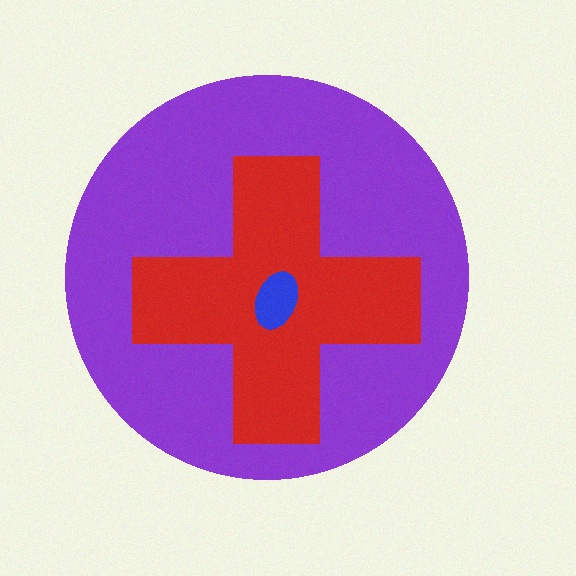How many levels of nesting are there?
3.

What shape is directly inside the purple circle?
The red cross.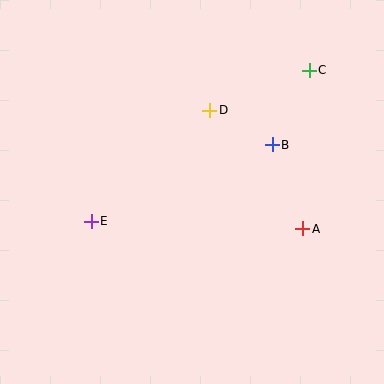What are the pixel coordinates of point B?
Point B is at (272, 145).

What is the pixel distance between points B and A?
The distance between B and A is 89 pixels.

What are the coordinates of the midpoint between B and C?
The midpoint between B and C is at (291, 108).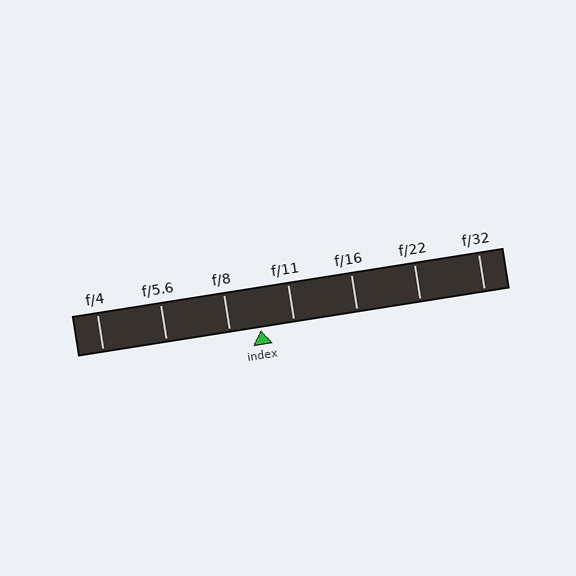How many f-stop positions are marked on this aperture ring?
There are 7 f-stop positions marked.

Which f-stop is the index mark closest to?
The index mark is closest to f/8.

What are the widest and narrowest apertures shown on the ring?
The widest aperture shown is f/4 and the narrowest is f/32.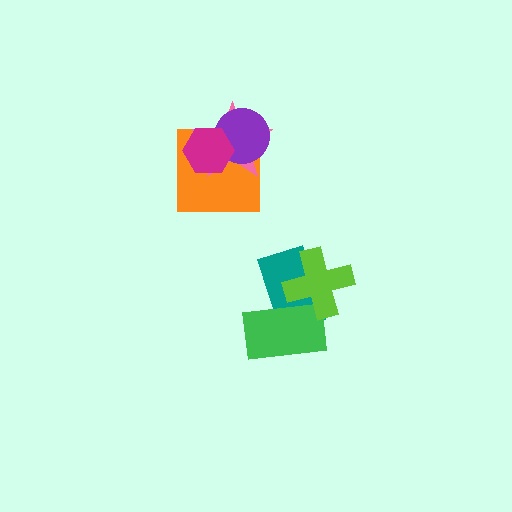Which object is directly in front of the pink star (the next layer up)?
The purple circle is directly in front of the pink star.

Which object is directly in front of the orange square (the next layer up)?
The pink star is directly in front of the orange square.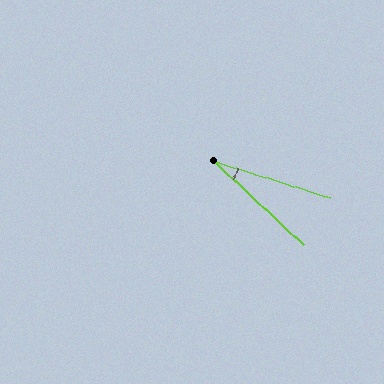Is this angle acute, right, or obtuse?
It is acute.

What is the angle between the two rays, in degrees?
Approximately 26 degrees.